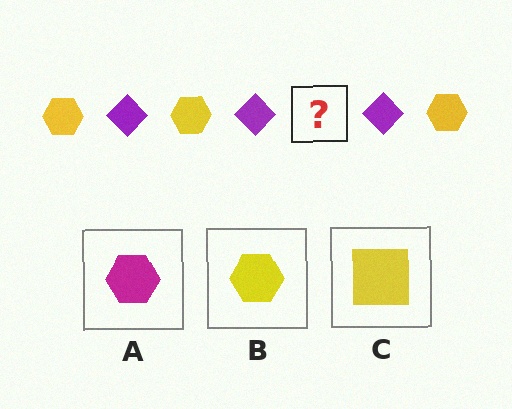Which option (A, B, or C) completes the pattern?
B.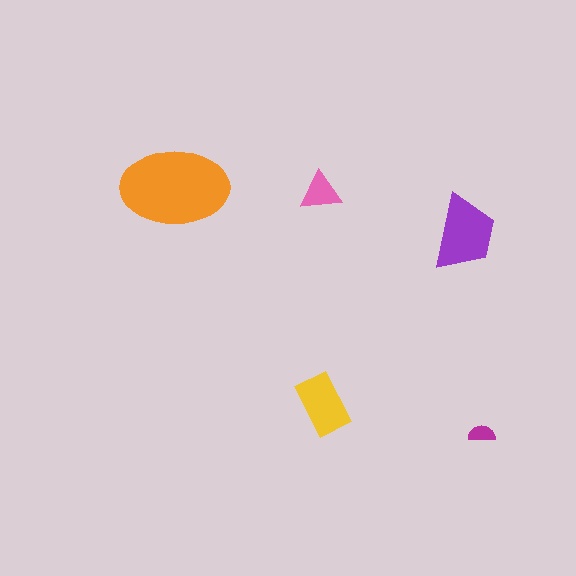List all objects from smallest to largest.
The magenta semicircle, the pink triangle, the yellow rectangle, the purple trapezoid, the orange ellipse.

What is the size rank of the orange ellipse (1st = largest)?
1st.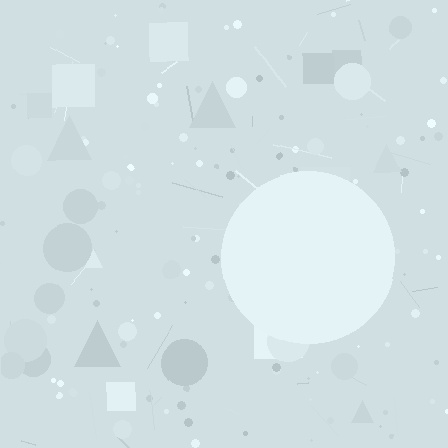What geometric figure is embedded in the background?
A circle is embedded in the background.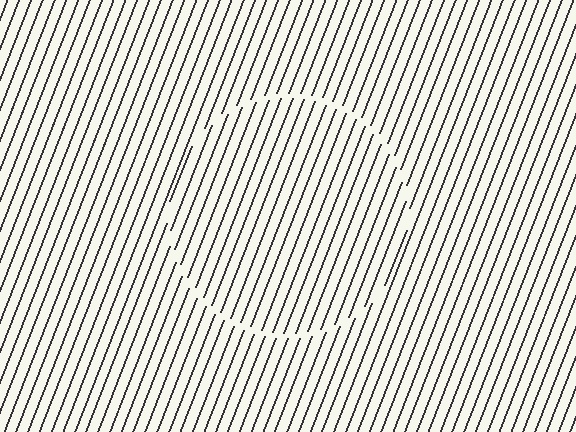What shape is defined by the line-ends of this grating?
An illusory circle. The interior of the shape contains the same grating, shifted by half a period — the contour is defined by the phase discontinuity where line-ends from the inner and outer gratings abut.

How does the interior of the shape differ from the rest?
The interior of the shape contains the same grating, shifted by half a period — the contour is defined by the phase discontinuity where line-ends from the inner and outer gratings abut.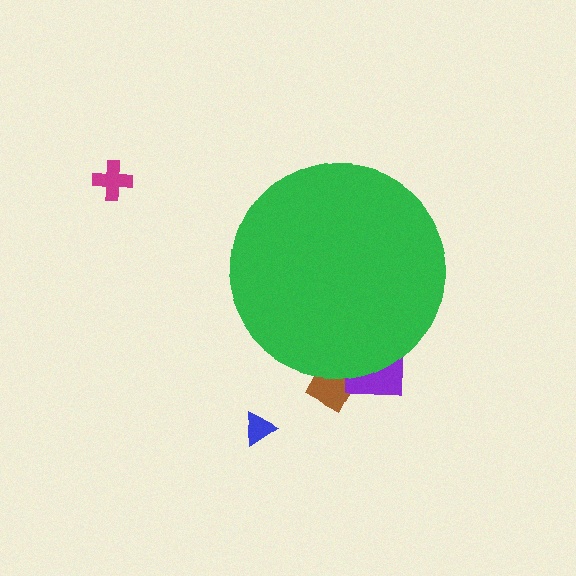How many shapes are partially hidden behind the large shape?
2 shapes are partially hidden.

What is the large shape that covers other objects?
A green circle.